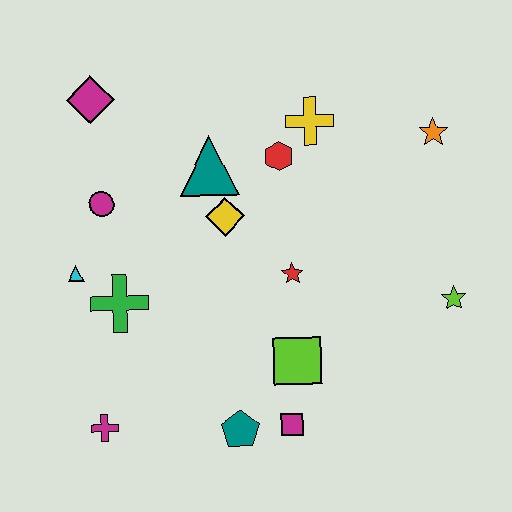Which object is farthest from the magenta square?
The magenta diamond is farthest from the magenta square.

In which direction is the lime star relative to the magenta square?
The lime star is to the right of the magenta square.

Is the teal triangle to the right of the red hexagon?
No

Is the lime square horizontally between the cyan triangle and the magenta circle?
No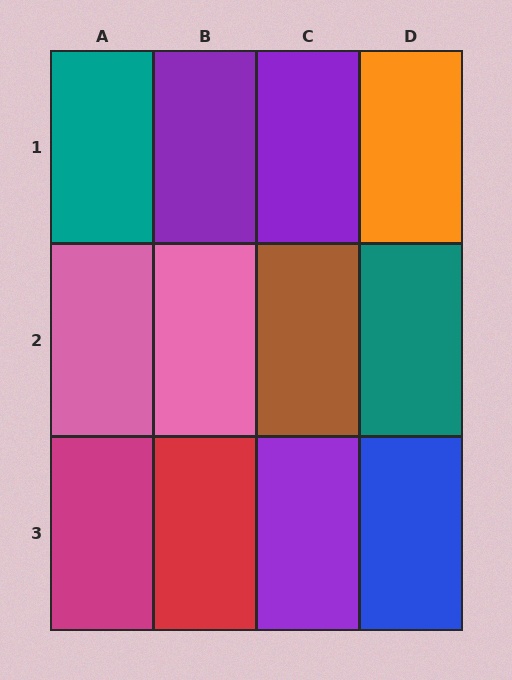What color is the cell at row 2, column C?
Brown.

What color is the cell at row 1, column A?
Teal.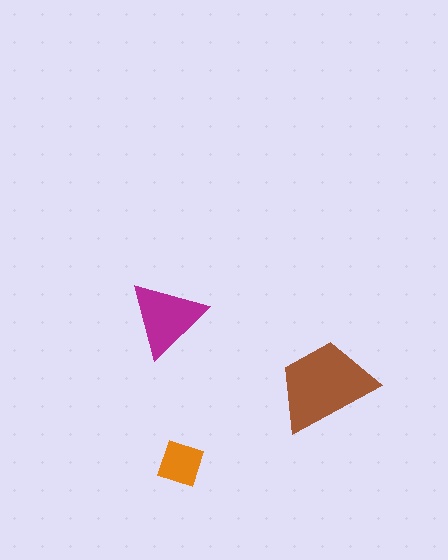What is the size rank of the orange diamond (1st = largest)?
3rd.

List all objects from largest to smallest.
The brown trapezoid, the magenta triangle, the orange diamond.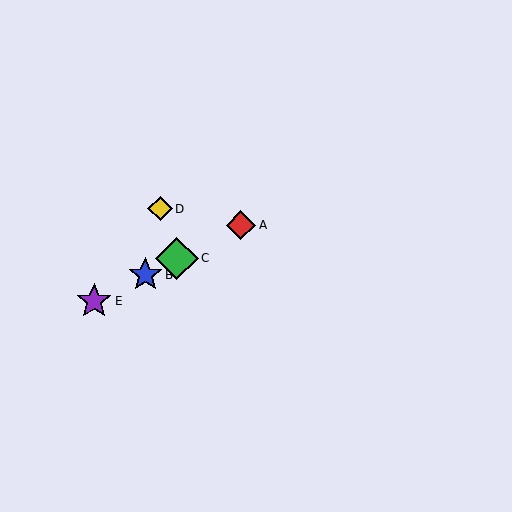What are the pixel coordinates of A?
Object A is at (241, 225).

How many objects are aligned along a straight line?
4 objects (A, B, C, E) are aligned along a straight line.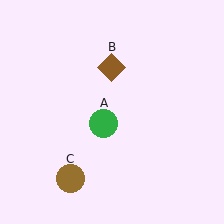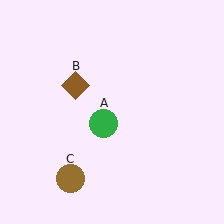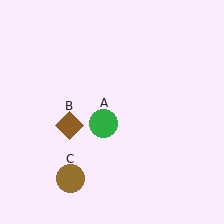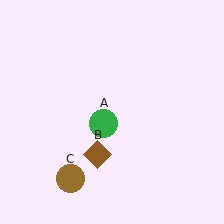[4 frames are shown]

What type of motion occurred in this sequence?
The brown diamond (object B) rotated counterclockwise around the center of the scene.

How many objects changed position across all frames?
1 object changed position: brown diamond (object B).